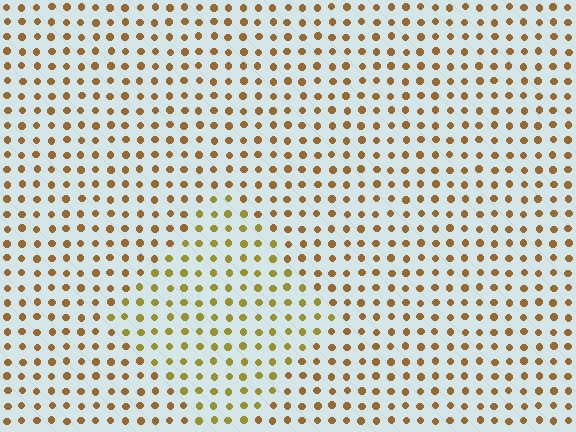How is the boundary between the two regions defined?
The boundary is defined purely by a slight shift in hue (about 25 degrees). Spacing, size, and orientation are identical on both sides.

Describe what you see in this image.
The image is filled with small brown elements in a uniform arrangement. A diamond-shaped region is visible where the elements are tinted to a slightly different hue, forming a subtle color boundary.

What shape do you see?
I see a diamond.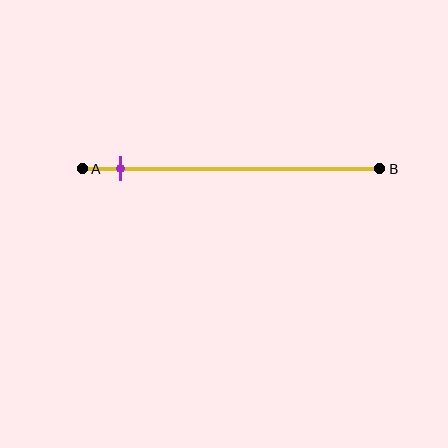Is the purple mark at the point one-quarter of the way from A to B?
No, the mark is at about 15% from A, not at the 25% one-quarter point.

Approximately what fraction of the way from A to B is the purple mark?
The purple mark is approximately 15% of the way from A to B.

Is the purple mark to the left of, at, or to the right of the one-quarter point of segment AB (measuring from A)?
The purple mark is to the left of the one-quarter point of segment AB.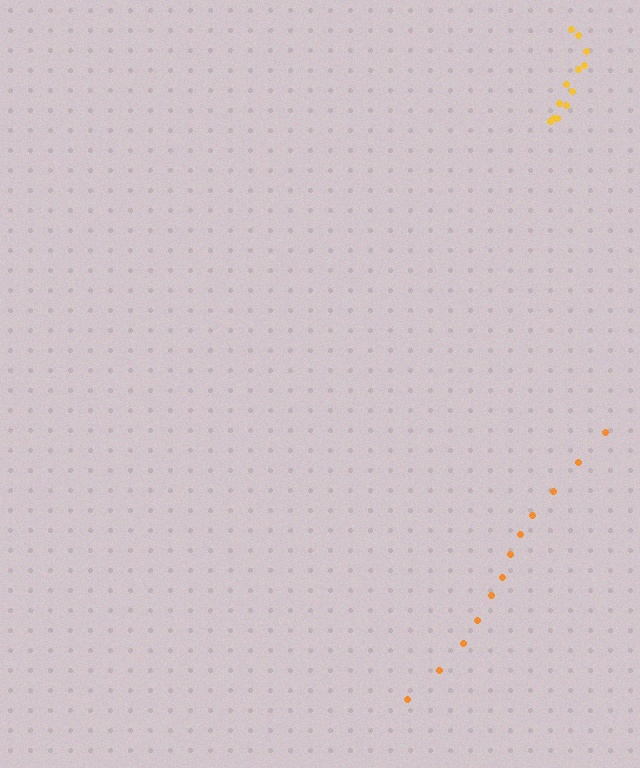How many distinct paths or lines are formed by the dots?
There are 2 distinct paths.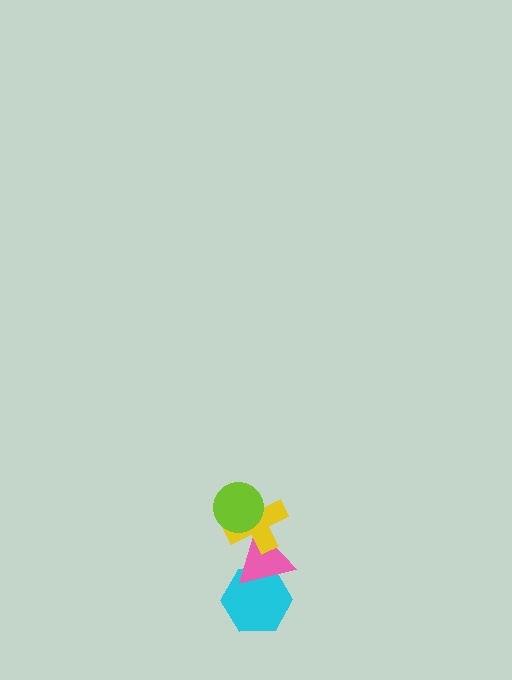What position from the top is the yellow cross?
The yellow cross is 2nd from the top.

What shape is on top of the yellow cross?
The lime circle is on top of the yellow cross.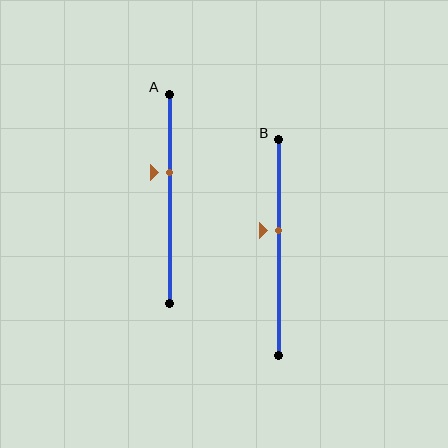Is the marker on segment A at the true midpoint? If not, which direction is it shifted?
No, the marker on segment A is shifted upward by about 12% of the segment length.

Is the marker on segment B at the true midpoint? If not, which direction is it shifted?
No, the marker on segment B is shifted upward by about 8% of the segment length.